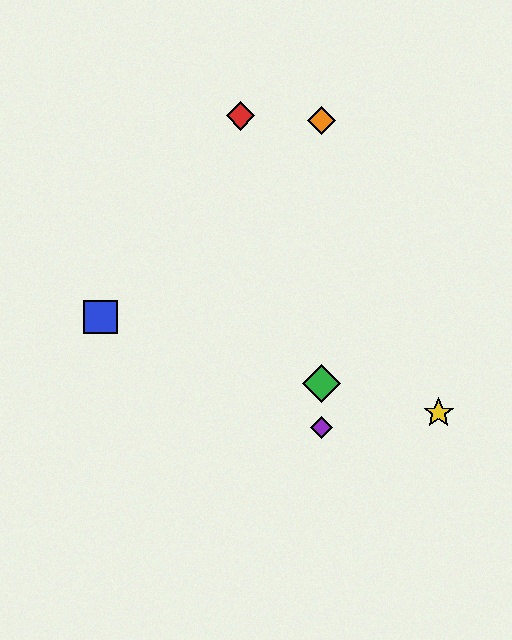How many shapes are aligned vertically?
3 shapes (the green diamond, the purple diamond, the orange diamond) are aligned vertically.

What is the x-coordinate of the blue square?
The blue square is at x≈101.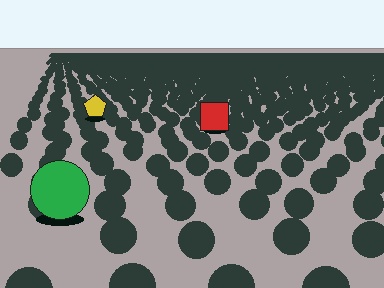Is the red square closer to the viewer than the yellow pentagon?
Yes. The red square is closer — you can tell from the texture gradient: the ground texture is coarser near it.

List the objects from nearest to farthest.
From nearest to farthest: the green circle, the red square, the yellow pentagon.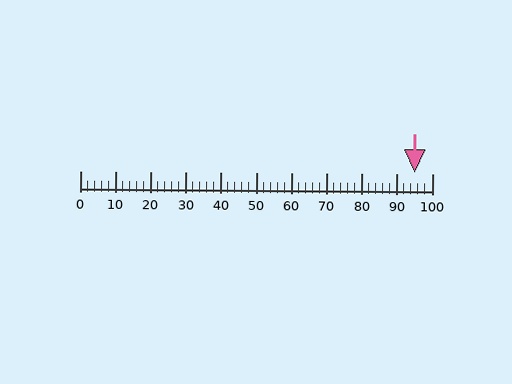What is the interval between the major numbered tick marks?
The major tick marks are spaced 10 units apart.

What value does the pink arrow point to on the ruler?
The pink arrow points to approximately 95.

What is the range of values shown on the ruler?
The ruler shows values from 0 to 100.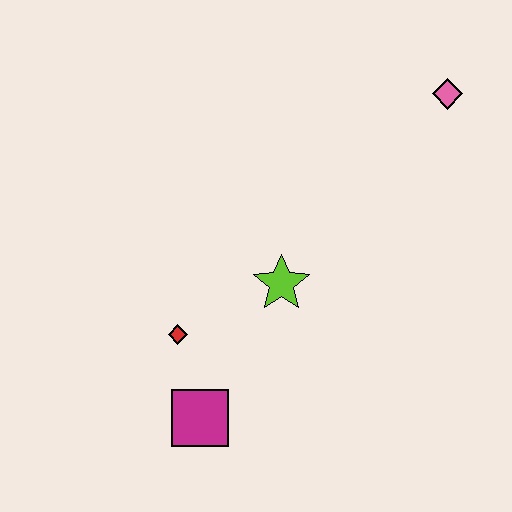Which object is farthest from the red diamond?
The pink diamond is farthest from the red diamond.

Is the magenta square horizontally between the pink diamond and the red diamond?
Yes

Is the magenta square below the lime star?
Yes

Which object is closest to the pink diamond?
The lime star is closest to the pink diamond.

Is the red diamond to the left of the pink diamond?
Yes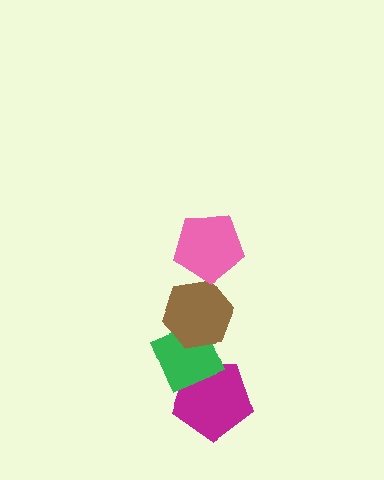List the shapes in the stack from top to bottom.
From top to bottom: the pink pentagon, the brown hexagon, the green diamond, the magenta pentagon.